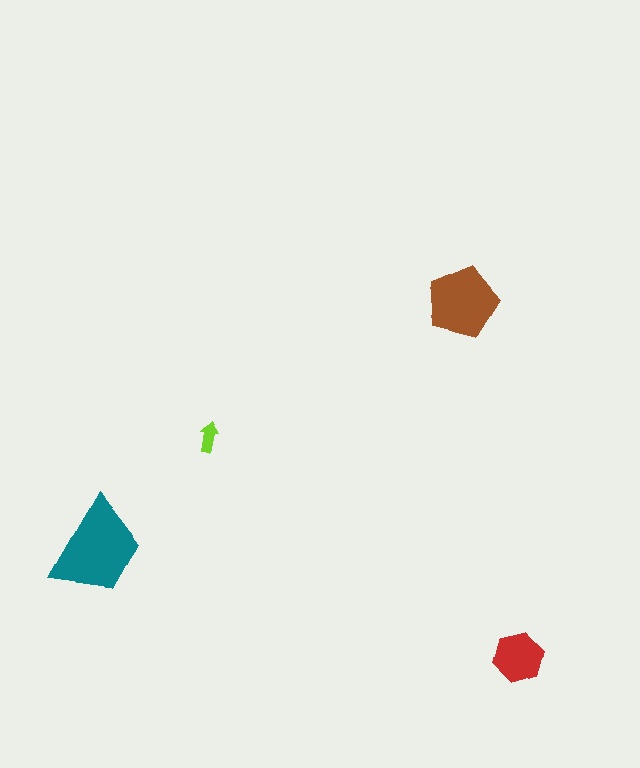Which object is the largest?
The teal trapezoid.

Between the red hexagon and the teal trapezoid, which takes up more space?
The teal trapezoid.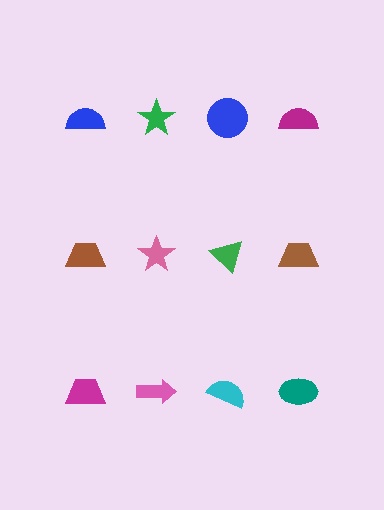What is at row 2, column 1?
A brown trapezoid.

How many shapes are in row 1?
4 shapes.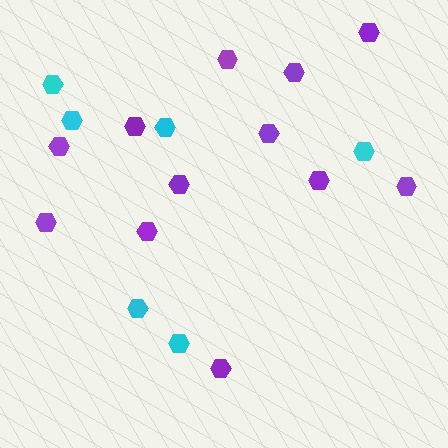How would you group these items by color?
There are 2 groups: one group of cyan hexagons (6) and one group of purple hexagons (12).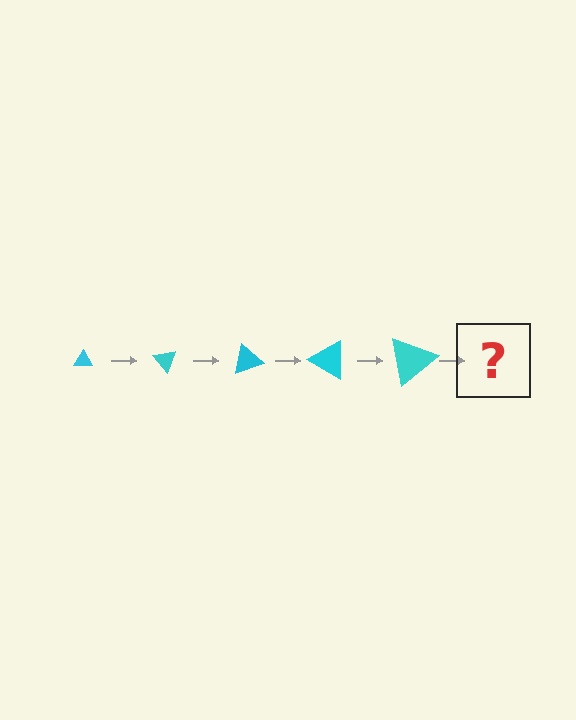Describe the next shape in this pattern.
It should be a triangle, larger than the previous one and rotated 250 degrees from the start.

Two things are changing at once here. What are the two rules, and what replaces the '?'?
The two rules are that the triangle grows larger each step and it rotates 50 degrees each step. The '?' should be a triangle, larger than the previous one and rotated 250 degrees from the start.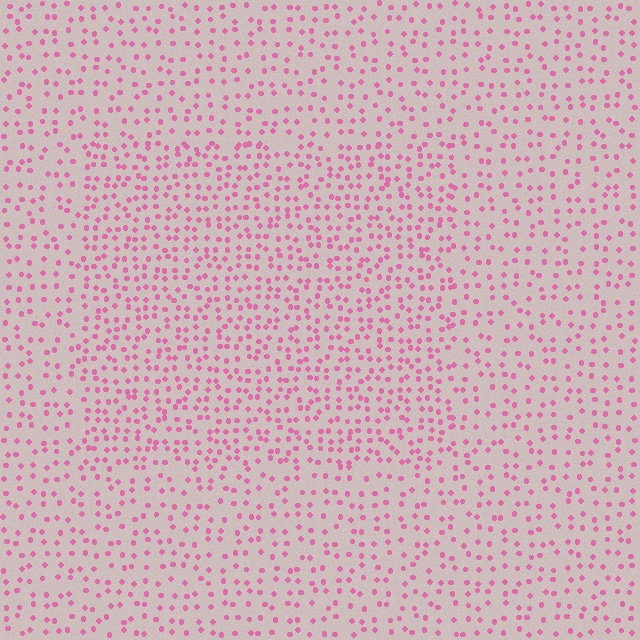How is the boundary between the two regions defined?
The boundary is defined by a change in element density (approximately 1.6x ratio). All elements are the same color, size, and shape.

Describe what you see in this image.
The image contains small pink elements arranged at two different densities. A rectangle-shaped region is visible where the elements are more densely packed than the surrounding area.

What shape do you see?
I see a rectangle.